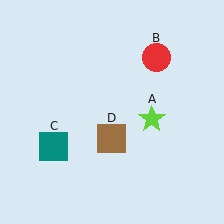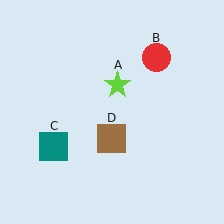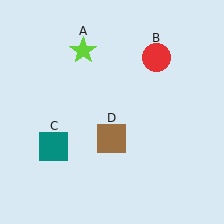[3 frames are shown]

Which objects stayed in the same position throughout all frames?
Red circle (object B) and teal square (object C) and brown square (object D) remained stationary.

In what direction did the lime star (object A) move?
The lime star (object A) moved up and to the left.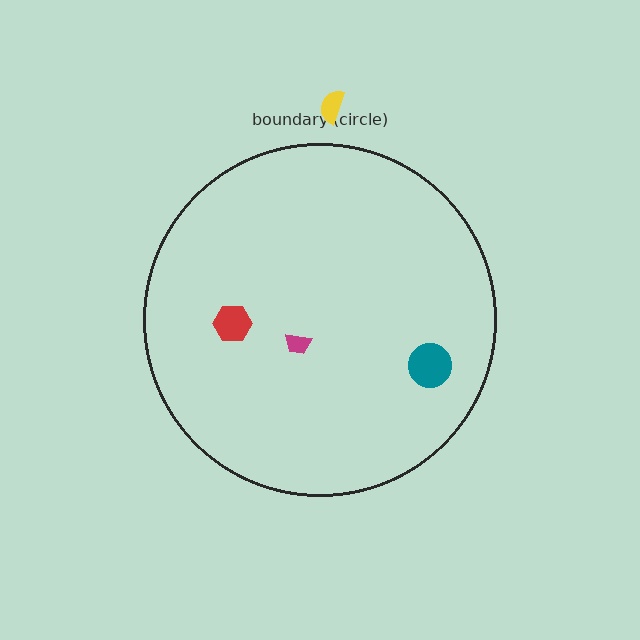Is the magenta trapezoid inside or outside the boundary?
Inside.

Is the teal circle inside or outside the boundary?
Inside.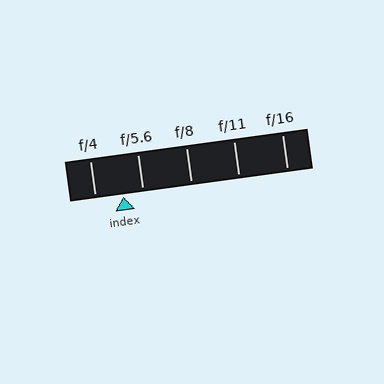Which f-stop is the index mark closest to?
The index mark is closest to f/5.6.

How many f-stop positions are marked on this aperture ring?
There are 5 f-stop positions marked.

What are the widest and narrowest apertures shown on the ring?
The widest aperture shown is f/4 and the narrowest is f/16.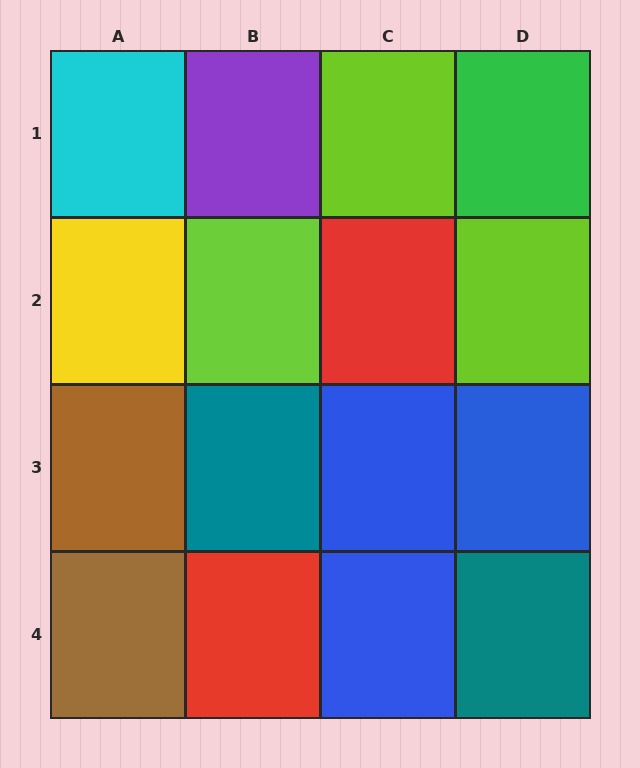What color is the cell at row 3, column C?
Blue.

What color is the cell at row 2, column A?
Yellow.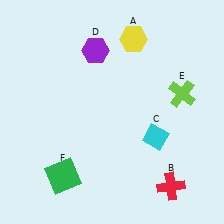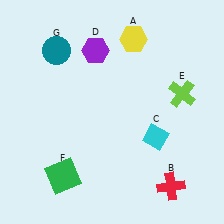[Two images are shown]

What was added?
A teal circle (G) was added in Image 2.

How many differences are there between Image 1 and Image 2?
There is 1 difference between the two images.